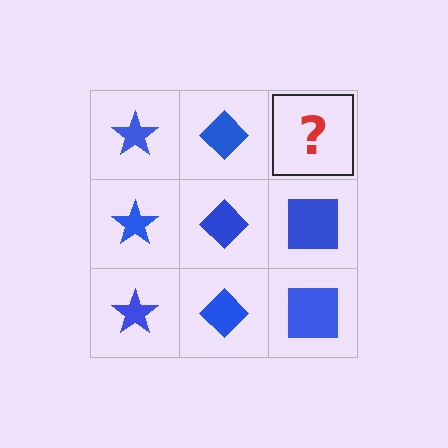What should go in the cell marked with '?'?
The missing cell should contain a blue square.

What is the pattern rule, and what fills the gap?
The rule is that each column has a consistent shape. The gap should be filled with a blue square.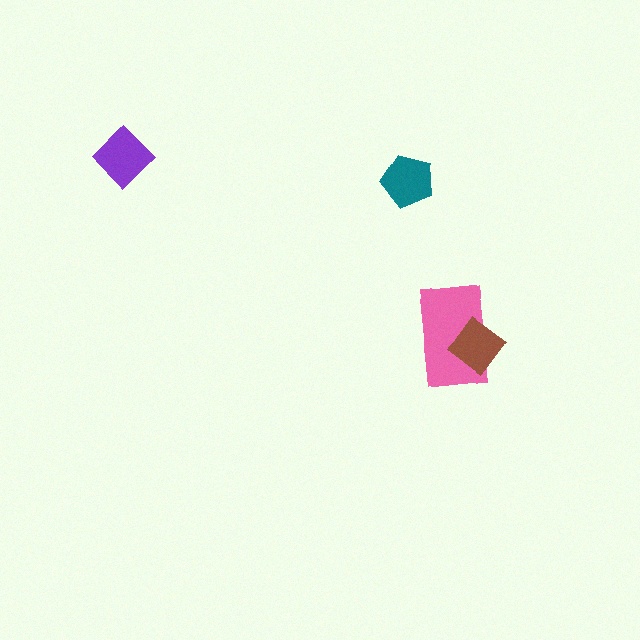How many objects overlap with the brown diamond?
1 object overlaps with the brown diamond.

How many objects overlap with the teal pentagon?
0 objects overlap with the teal pentagon.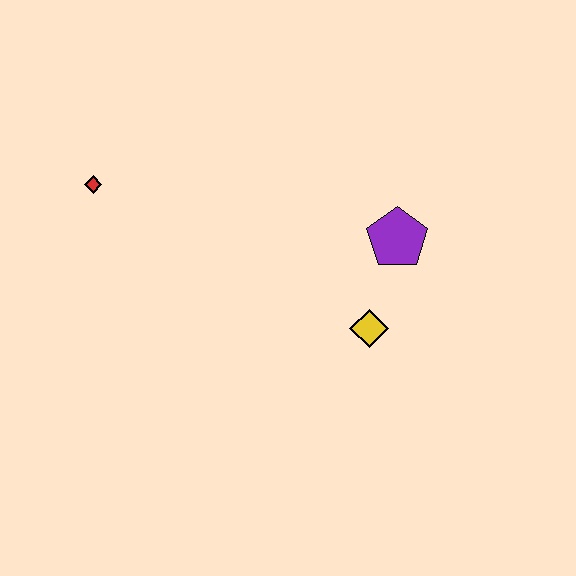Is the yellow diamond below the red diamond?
Yes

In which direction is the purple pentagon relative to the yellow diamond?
The purple pentagon is above the yellow diamond.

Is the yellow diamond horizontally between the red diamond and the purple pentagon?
Yes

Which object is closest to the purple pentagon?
The yellow diamond is closest to the purple pentagon.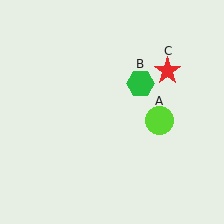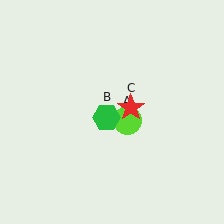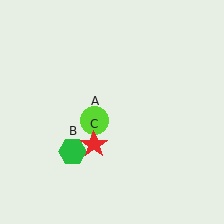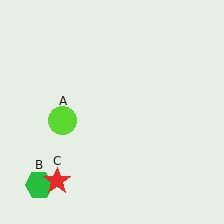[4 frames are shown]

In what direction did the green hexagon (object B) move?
The green hexagon (object B) moved down and to the left.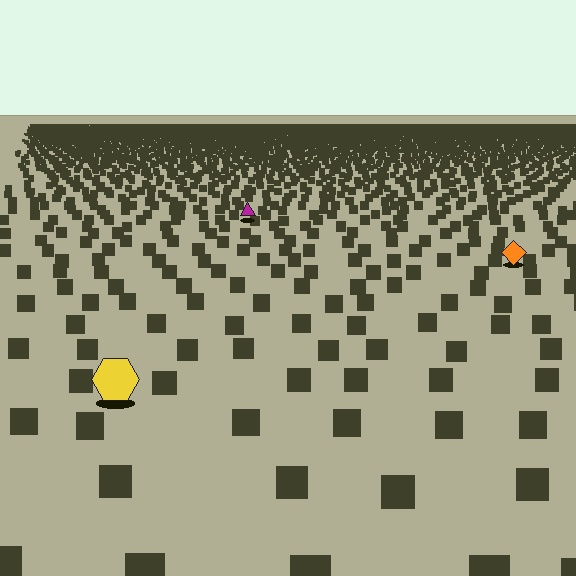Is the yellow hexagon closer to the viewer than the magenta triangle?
Yes. The yellow hexagon is closer — you can tell from the texture gradient: the ground texture is coarser near it.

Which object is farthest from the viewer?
The magenta triangle is farthest from the viewer. It appears smaller and the ground texture around it is denser.